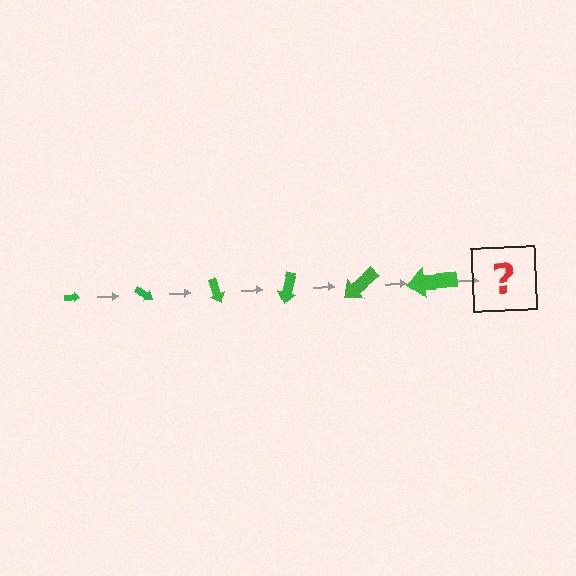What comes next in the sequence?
The next element should be an arrow, larger than the previous one and rotated 210 degrees from the start.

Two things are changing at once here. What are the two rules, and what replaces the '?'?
The two rules are that the arrow grows larger each step and it rotates 35 degrees each step. The '?' should be an arrow, larger than the previous one and rotated 210 degrees from the start.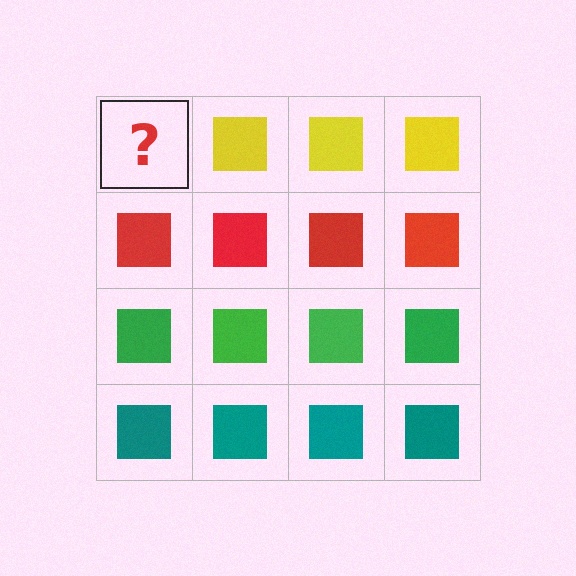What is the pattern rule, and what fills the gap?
The rule is that each row has a consistent color. The gap should be filled with a yellow square.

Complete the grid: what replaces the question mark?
The question mark should be replaced with a yellow square.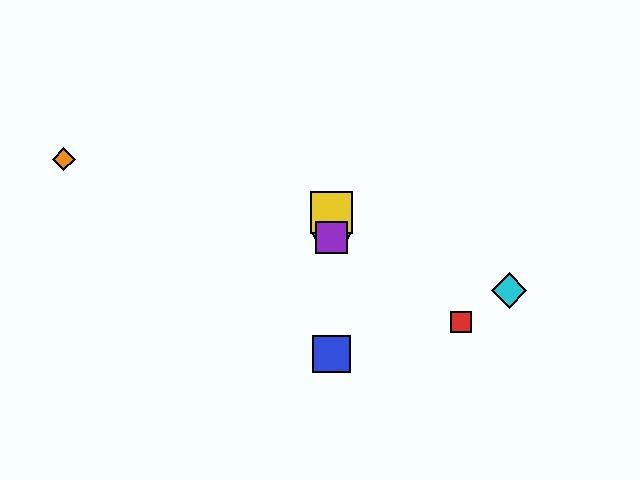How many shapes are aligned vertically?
4 shapes (the blue square, the green circle, the yellow square, the purple square) are aligned vertically.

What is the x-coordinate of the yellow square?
The yellow square is at x≈332.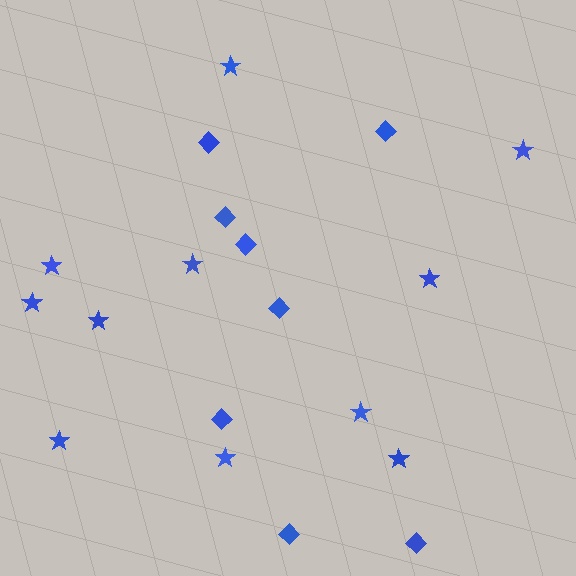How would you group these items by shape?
There are 2 groups: one group of diamonds (8) and one group of stars (11).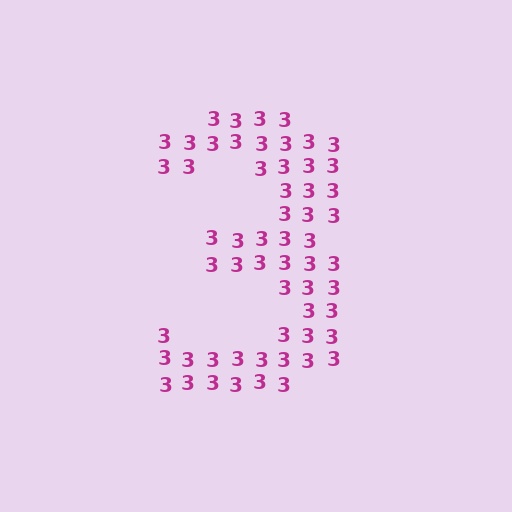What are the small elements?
The small elements are digit 3's.